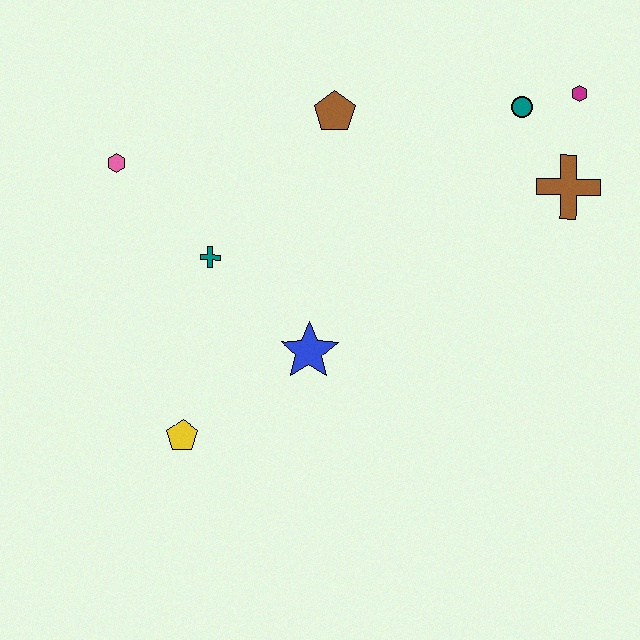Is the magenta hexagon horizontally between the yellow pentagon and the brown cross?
No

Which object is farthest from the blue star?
The magenta hexagon is farthest from the blue star.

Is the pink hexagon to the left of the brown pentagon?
Yes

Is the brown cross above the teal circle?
No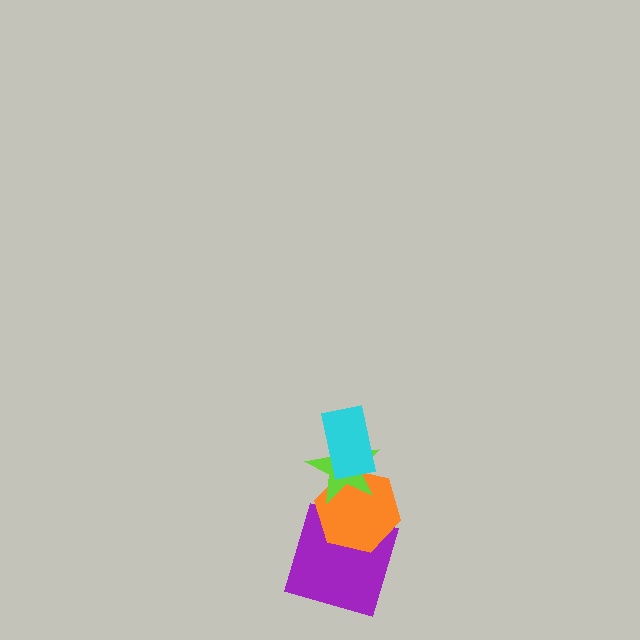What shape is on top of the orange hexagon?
The lime star is on top of the orange hexagon.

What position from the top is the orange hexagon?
The orange hexagon is 3rd from the top.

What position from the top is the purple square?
The purple square is 4th from the top.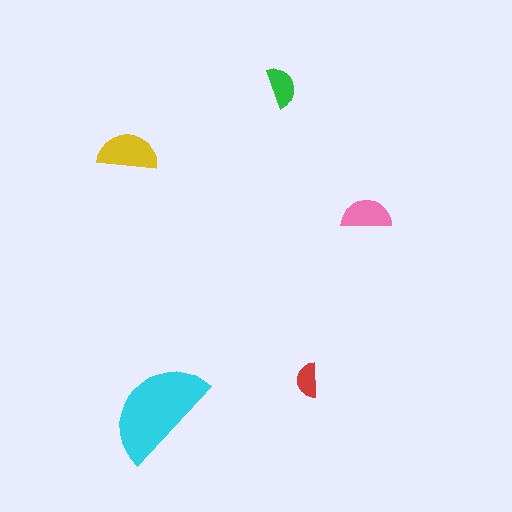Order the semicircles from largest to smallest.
the cyan one, the yellow one, the pink one, the green one, the red one.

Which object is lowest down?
The cyan semicircle is bottommost.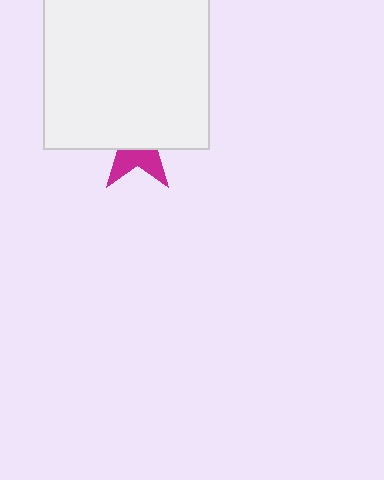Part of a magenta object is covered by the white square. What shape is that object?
It is a star.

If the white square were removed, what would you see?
You would see the complete magenta star.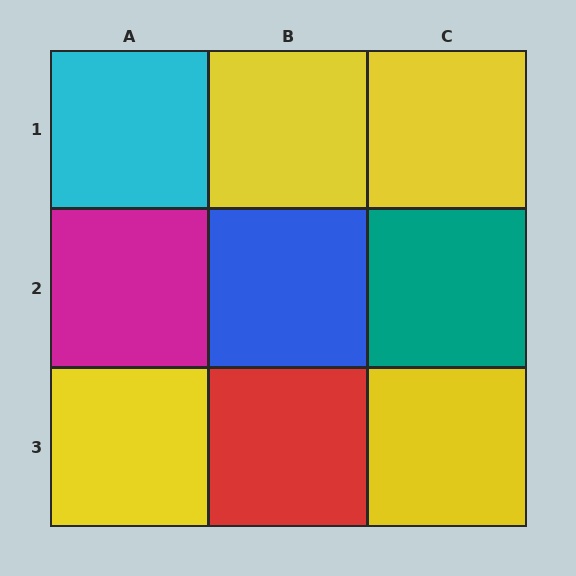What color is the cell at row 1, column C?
Yellow.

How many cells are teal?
1 cell is teal.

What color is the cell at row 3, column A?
Yellow.